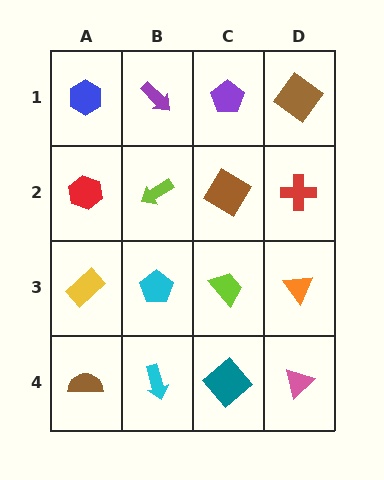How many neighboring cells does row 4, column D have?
2.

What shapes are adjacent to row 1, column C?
A brown diamond (row 2, column C), a purple arrow (row 1, column B), a brown diamond (row 1, column D).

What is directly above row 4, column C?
A lime trapezoid.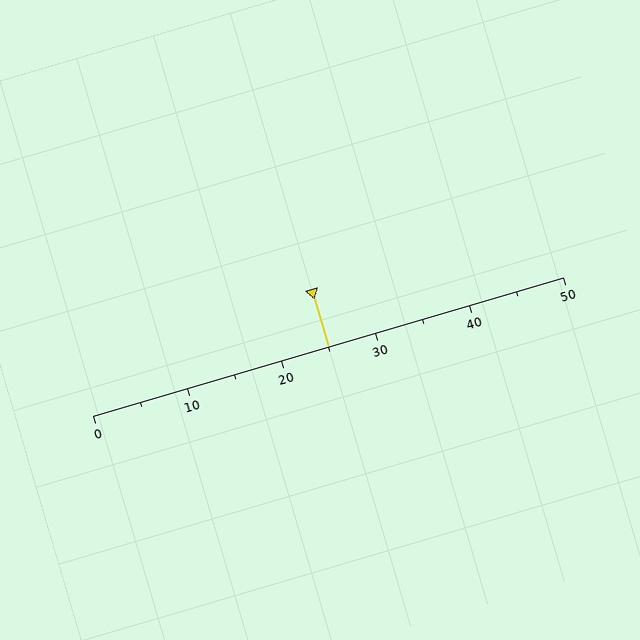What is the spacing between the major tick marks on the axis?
The major ticks are spaced 10 apart.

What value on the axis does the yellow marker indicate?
The marker indicates approximately 25.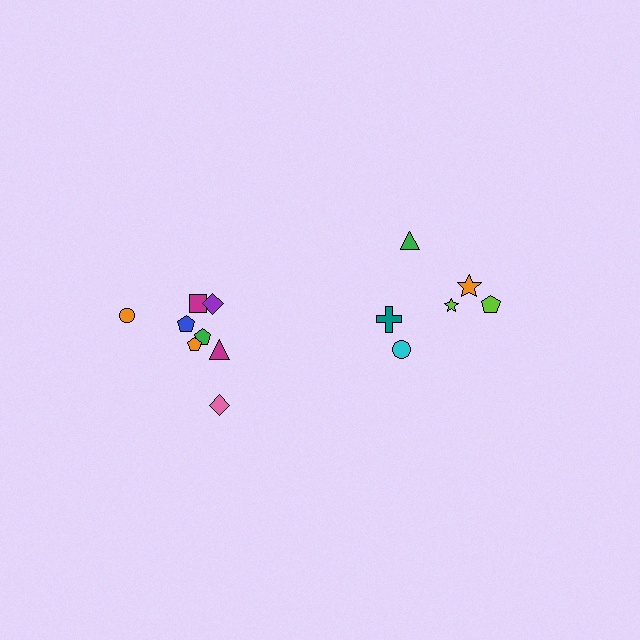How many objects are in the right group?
There are 6 objects.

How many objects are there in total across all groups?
There are 14 objects.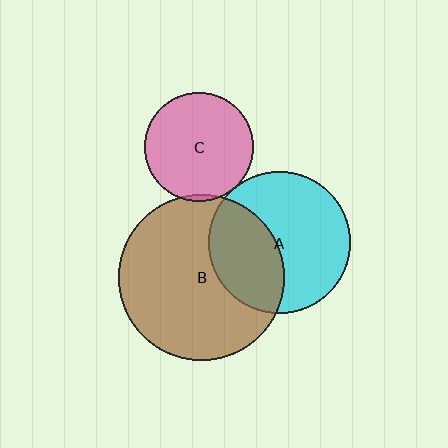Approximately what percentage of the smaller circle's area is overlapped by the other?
Approximately 5%.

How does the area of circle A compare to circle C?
Approximately 1.7 times.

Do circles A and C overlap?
Yes.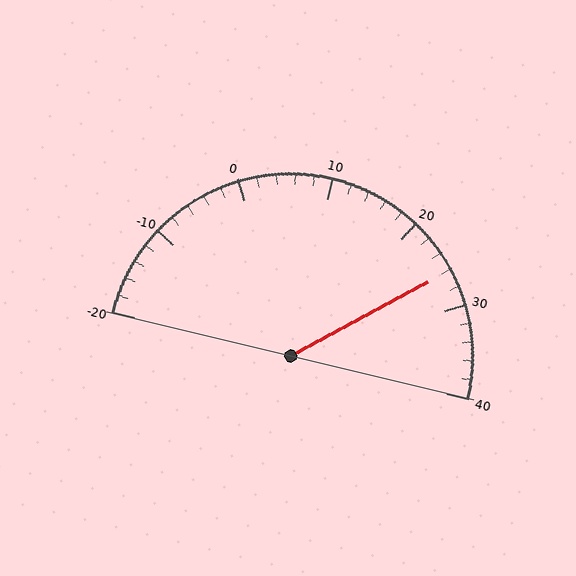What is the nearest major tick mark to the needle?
The nearest major tick mark is 30.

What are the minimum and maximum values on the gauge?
The gauge ranges from -20 to 40.